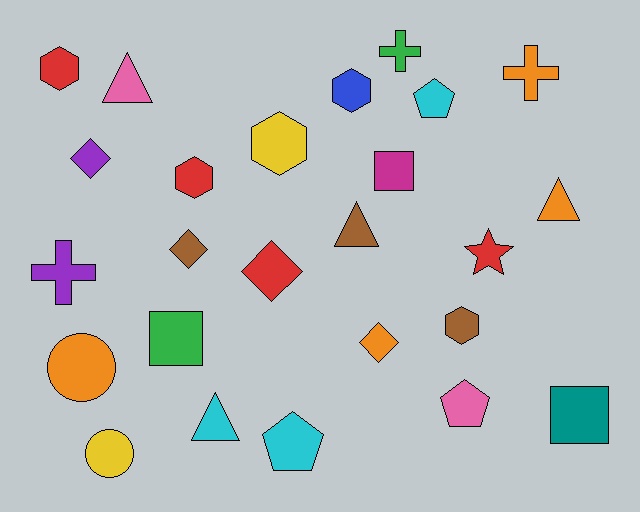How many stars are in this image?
There is 1 star.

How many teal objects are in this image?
There is 1 teal object.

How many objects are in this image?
There are 25 objects.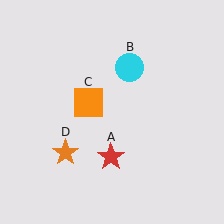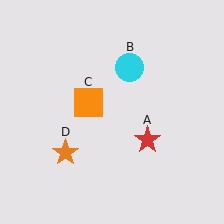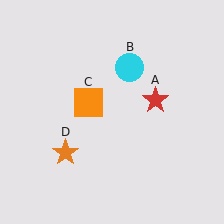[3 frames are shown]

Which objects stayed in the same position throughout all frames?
Cyan circle (object B) and orange square (object C) and orange star (object D) remained stationary.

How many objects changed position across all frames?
1 object changed position: red star (object A).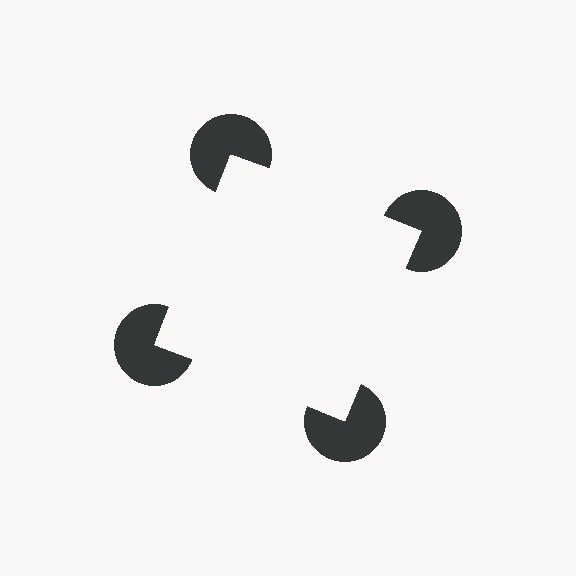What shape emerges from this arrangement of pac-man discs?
An illusory square — its edges are inferred from the aligned wedge cuts in the pac-man discs, not physically drawn.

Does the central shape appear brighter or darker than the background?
It typically appears slightly brighter than the background, even though no actual brightness change is drawn.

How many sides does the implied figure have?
4 sides.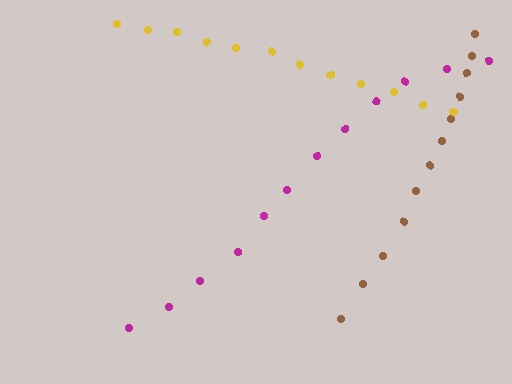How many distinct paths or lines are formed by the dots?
There are 3 distinct paths.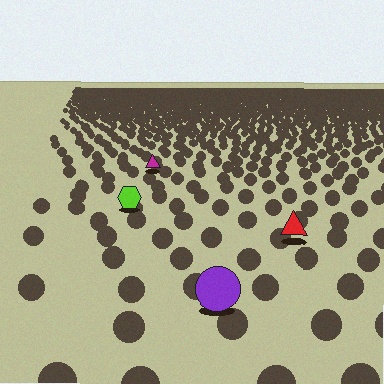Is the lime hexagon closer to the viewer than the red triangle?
No. The red triangle is closer — you can tell from the texture gradient: the ground texture is coarser near it.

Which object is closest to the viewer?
The purple circle is closest. The texture marks near it are larger and more spread out.